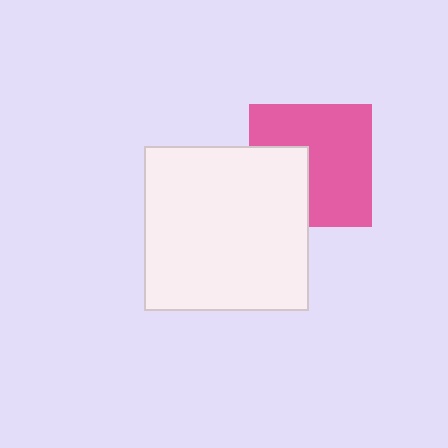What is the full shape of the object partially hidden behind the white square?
The partially hidden object is a pink square.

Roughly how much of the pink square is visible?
Most of it is visible (roughly 67%).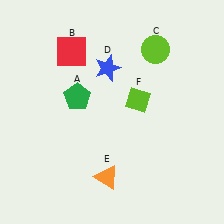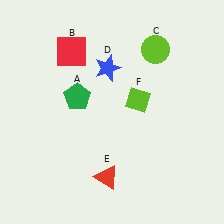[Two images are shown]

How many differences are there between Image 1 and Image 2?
There is 1 difference between the two images.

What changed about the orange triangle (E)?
In Image 1, E is orange. In Image 2, it changed to red.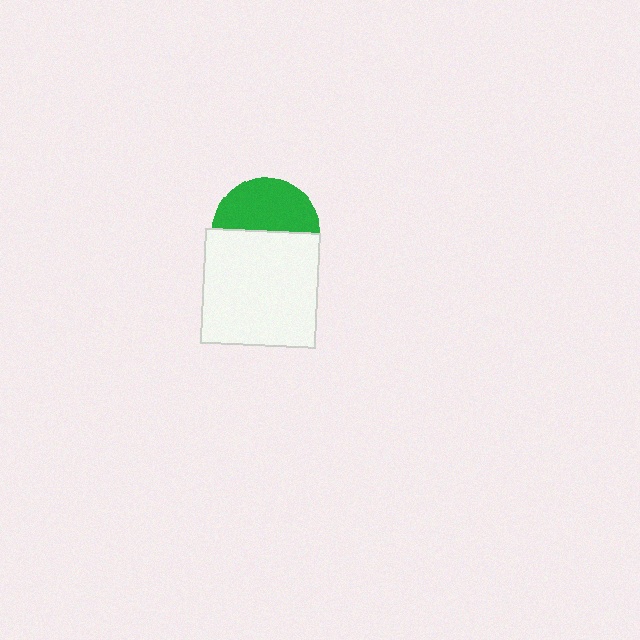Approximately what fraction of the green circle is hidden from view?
Roughly 51% of the green circle is hidden behind the white square.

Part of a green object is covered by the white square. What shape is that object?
It is a circle.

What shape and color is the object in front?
The object in front is a white square.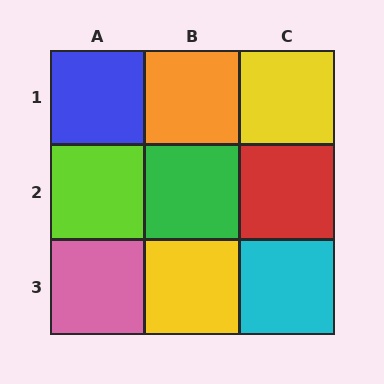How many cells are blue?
1 cell is blue.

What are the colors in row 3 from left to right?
Pink, yellow, cyan.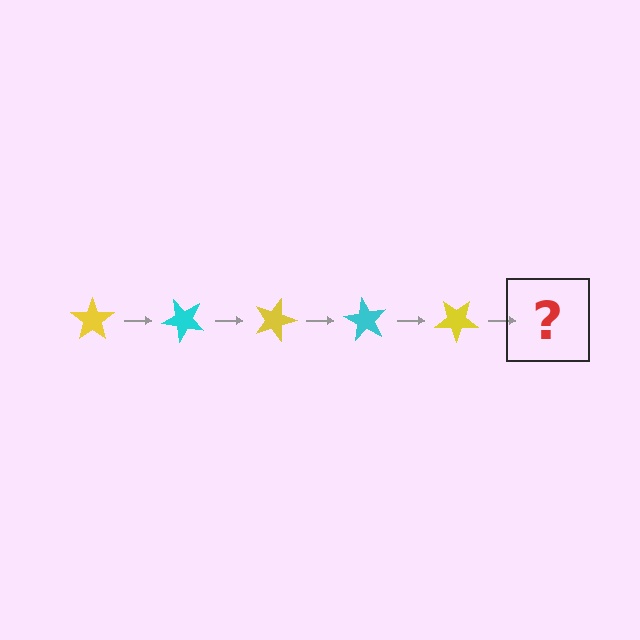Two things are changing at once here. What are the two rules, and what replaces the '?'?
The two rules are that it rotates 45 degrees each step and the color cycles through yellow and cyan. The '?' should be a cyan star, rotated 225 degrees from the start.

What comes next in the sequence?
The next element should be a cyan star, rotated 225 degrees from the start.